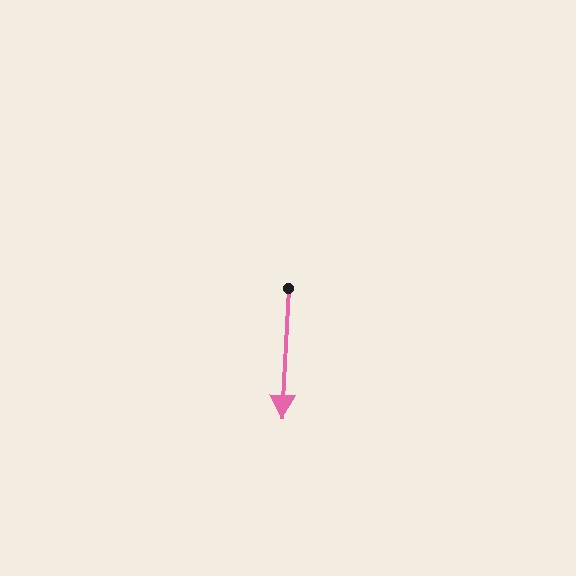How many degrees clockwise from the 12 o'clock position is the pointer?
Approximately 183 degrees.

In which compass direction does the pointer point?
South.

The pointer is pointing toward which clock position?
Roughly 6 o'clock.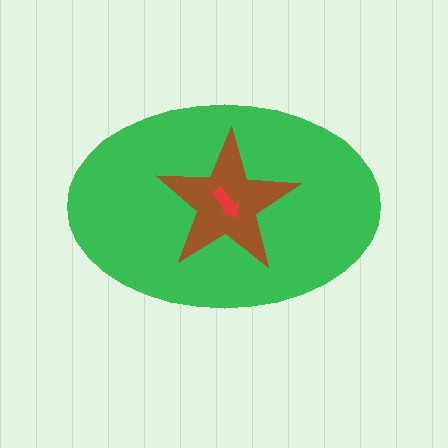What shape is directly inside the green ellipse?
The brown star.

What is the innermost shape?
The red arrow.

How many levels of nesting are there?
3.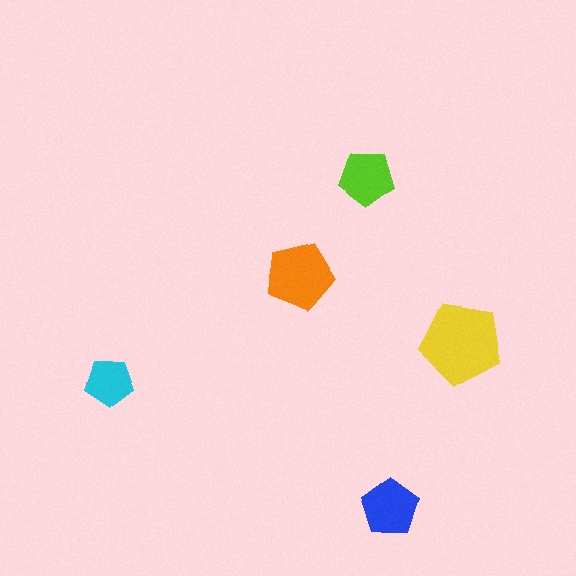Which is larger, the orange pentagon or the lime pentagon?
The orange one.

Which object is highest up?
The lime pentagon is topmost.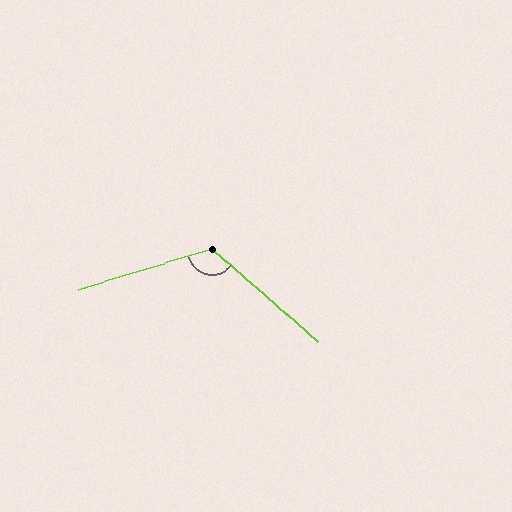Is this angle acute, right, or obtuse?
It is obtuse.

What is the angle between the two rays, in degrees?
Approximately 122 degrees.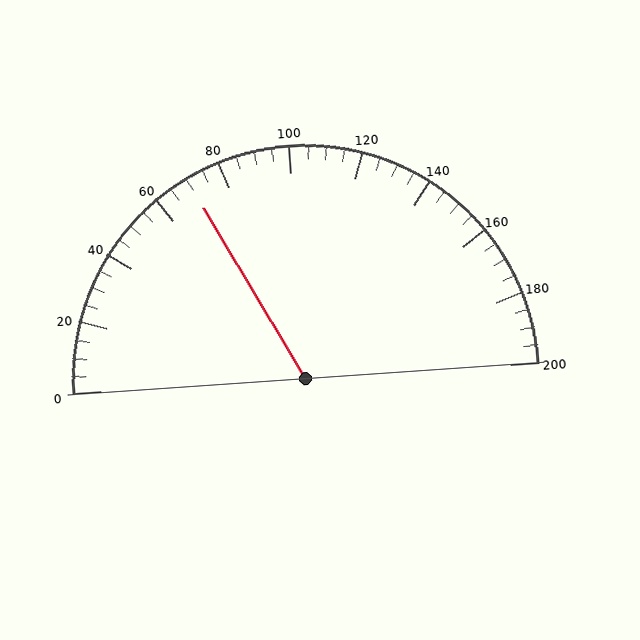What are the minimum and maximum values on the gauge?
The gauge ranges from 0 to 200.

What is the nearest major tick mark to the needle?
The nearest major tick mark is 80.